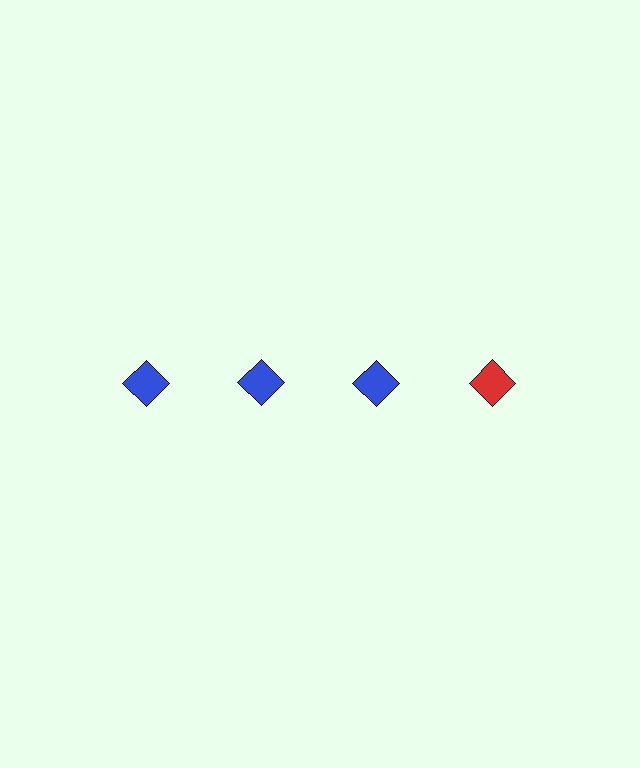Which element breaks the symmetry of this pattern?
The red diamond in the top row, second from right column breaks the symmetry. All other shapes are blue diamonds.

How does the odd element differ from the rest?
It has a different color: red instead of blue.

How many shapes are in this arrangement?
There are 4 shapes arranged in a grid pattern.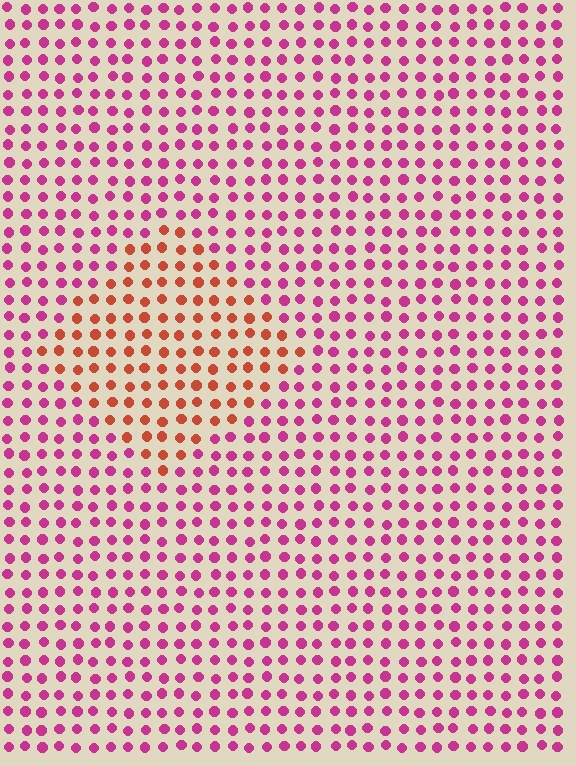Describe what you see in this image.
The image is filled with small magenta elements in a uniform arrangement. A diamond-shaped region is visible where the elements are tinted to a slightly different hue, forming a subtle color boundary.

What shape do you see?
I see a diamond.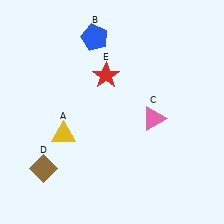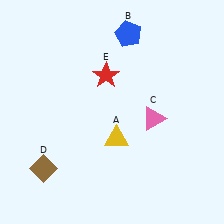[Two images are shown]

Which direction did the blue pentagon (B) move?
The blue pentagon (B) moved right.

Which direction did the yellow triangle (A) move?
The yellow triangle (A) moved right.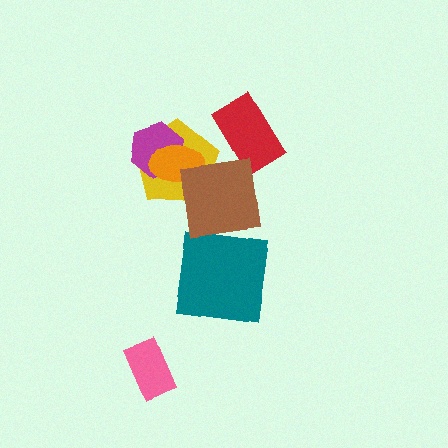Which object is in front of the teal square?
The brown square is in front of the teal square.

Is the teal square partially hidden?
Yes, it is partially covered by another shape.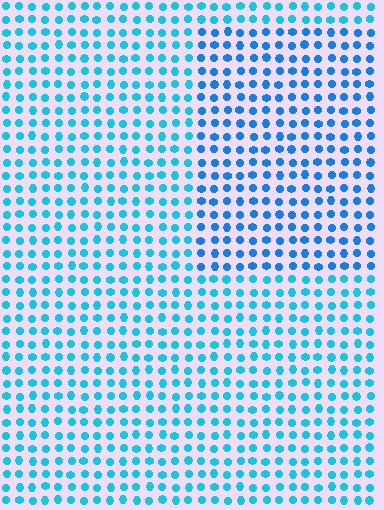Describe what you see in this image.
The image is filled with small cyan elements in a uniform arrangement. A rectangle-shaped region is visible where the elements are tinted to a slightly different hue, forming a subtle color boundary.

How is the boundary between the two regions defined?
The boundary is defined purely by a slight shift in hue (about 22 degrees). Spacing, size, and orientation are identical on both sides.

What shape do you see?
I see a rectangle.